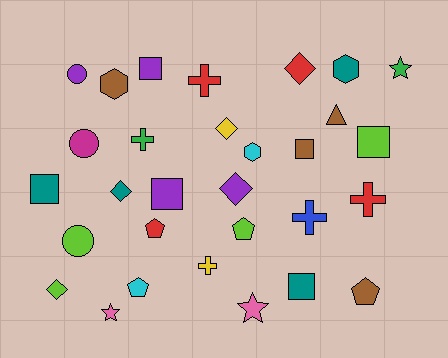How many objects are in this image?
There are 30 objects.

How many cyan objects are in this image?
There are 2 cyan objects.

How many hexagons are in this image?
There are 3 hexagons.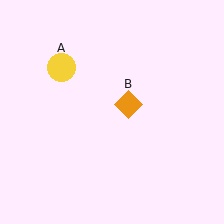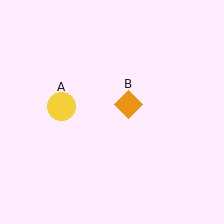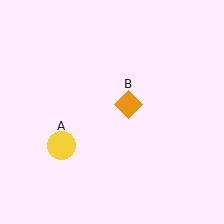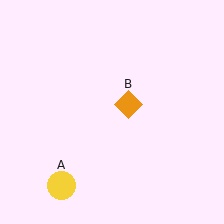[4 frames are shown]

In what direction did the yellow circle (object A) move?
The yellow circle (object A) moved down.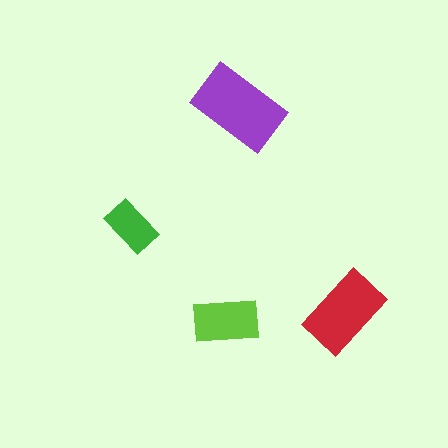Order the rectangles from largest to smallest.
the purple one, the red one, the lime one, the green one.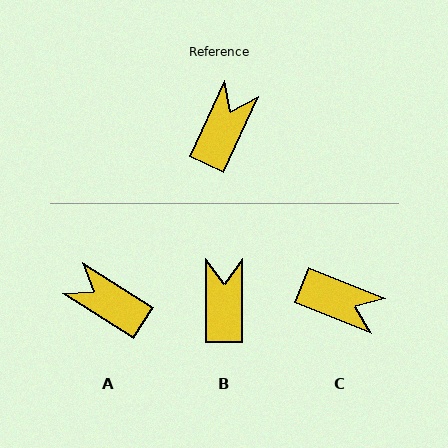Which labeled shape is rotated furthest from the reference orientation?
C, about 88 degrees away.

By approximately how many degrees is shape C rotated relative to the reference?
Approximately 88 degrees clockwise.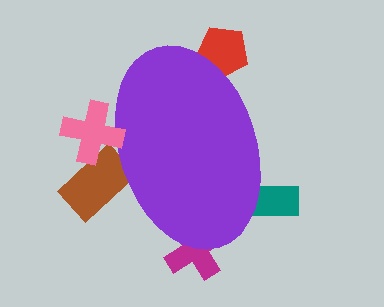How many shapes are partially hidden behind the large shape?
5 shapes are partially hidden.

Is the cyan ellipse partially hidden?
Yes, the cyan ellipse is partially hidden behind the purple ellipse.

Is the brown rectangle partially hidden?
Yes, the brown rectangle is partially hidden behind the purple ellipse.